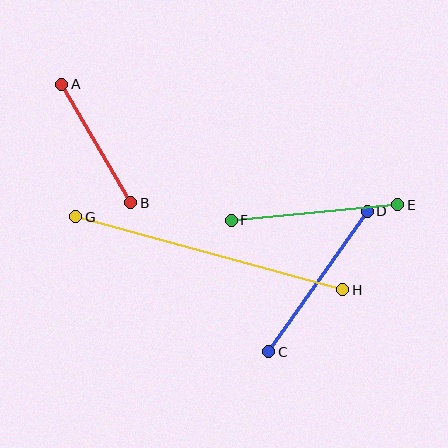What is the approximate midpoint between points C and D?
The midpoint is at approximately (318, 282) pixels.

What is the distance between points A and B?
The distance is approximately 137 pixels.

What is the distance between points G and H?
The distance is approximately 277 pixels.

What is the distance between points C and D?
The distance is approximately 171 pixels.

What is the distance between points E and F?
The distance is approximately 167 pixels.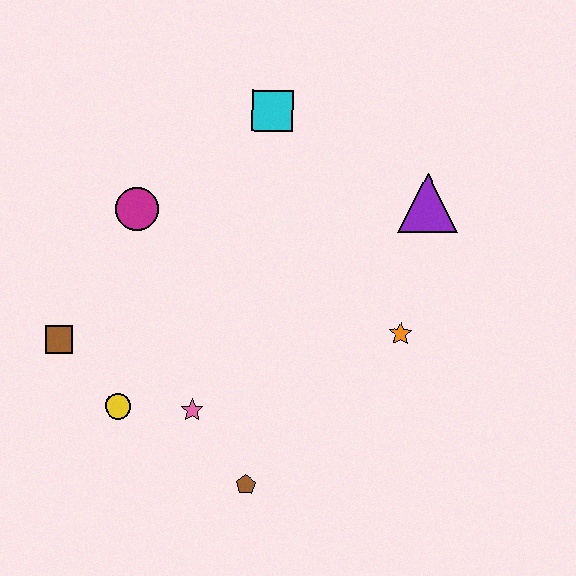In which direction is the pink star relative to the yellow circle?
The pink star is to the right of the yellow circle.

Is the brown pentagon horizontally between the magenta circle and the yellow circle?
No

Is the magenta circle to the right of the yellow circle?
Yes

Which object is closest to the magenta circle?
The brown square is closest to the magenta circle.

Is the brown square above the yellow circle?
Yes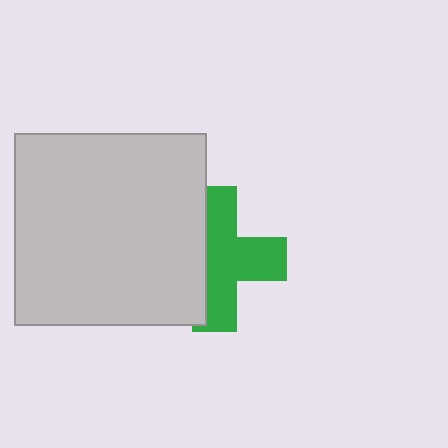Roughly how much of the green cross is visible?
About half of it is visible (roughly 60%).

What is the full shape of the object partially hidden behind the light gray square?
The partially hidden object is a green cross.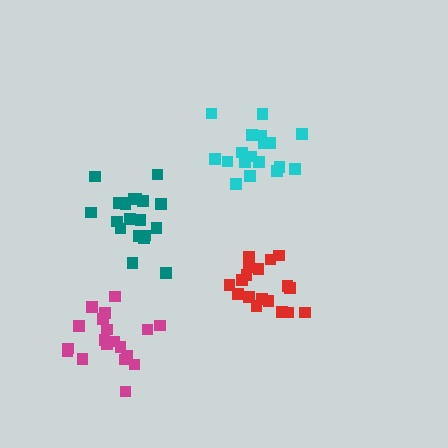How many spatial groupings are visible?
There are 4 spatial groupings.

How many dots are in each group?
Group 1: 19 dots, Group 2: 20 dots, Group 3: 19 dots, Group 4: 19 dots (77 total).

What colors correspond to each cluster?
The clusters are colored: cyan, teal, magenta, red.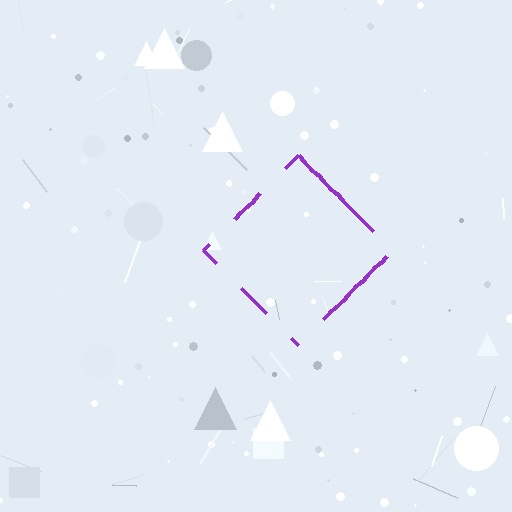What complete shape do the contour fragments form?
The contour fragments form a diamond.